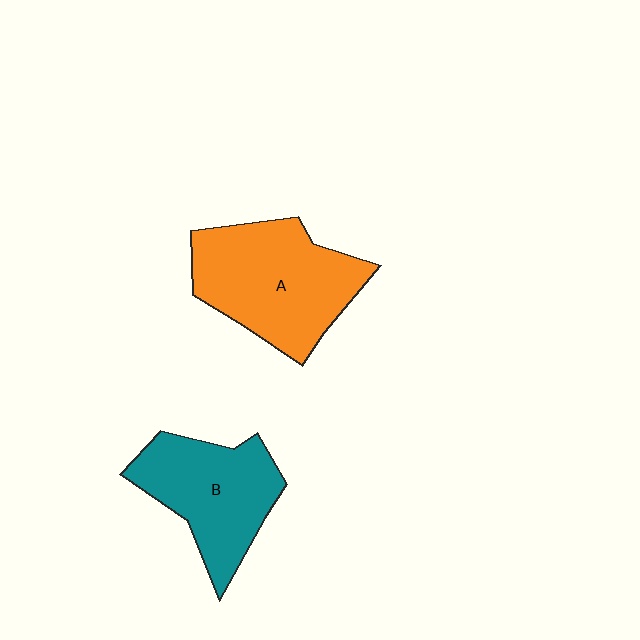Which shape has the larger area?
Shape A (orange).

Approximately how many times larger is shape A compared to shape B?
Approximately 1.2 times.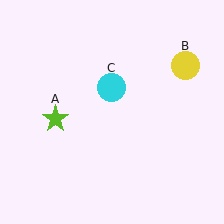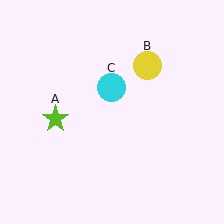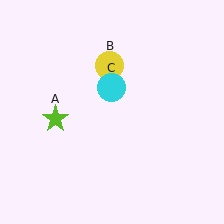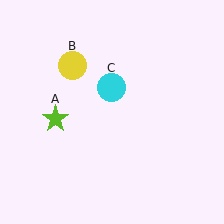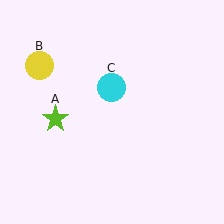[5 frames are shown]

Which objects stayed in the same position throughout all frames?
Lime star (object A) and cyan circle (object C) remained stationary.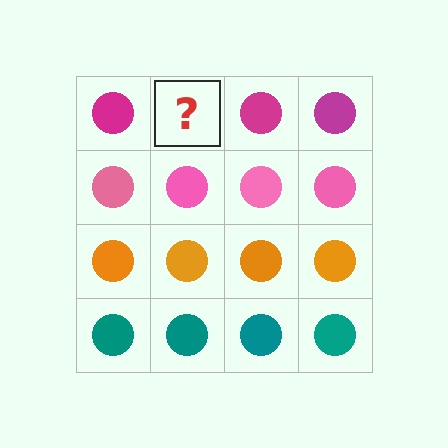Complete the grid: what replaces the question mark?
The question mark should be replaced with a magenta circle.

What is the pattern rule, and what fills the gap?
The rule is that each row has a consistent color. The gap should be filled with a magenta circle.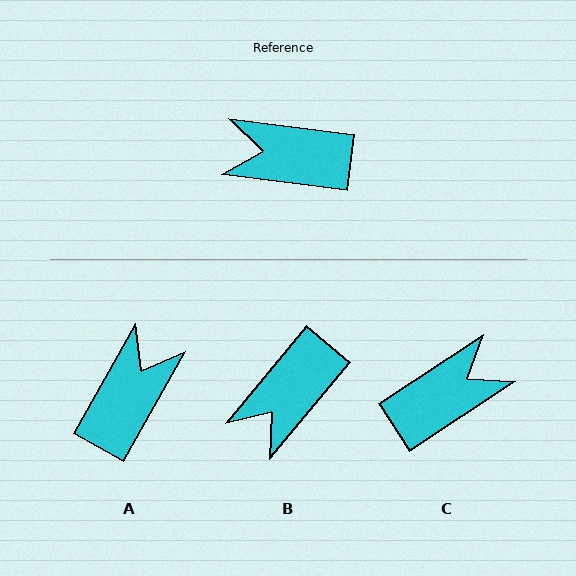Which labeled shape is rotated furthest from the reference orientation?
C, about 140 degrees away.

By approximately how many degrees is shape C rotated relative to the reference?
Approximately 140 degrees clockwise.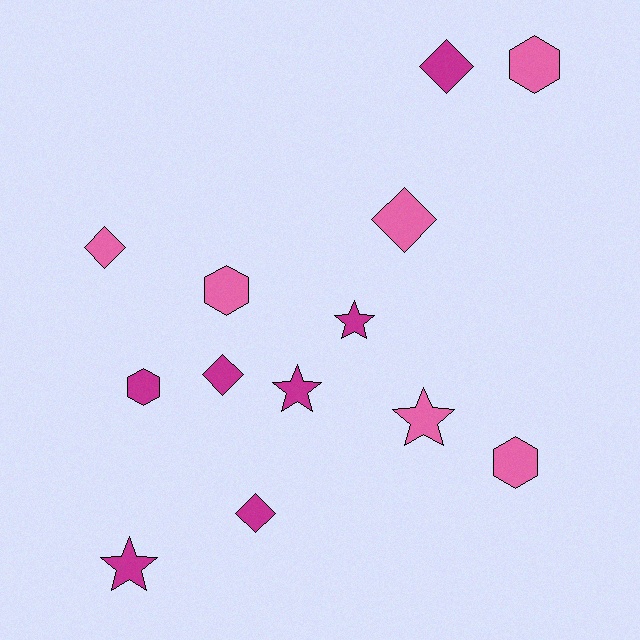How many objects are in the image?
There are 13 objects.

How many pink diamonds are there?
There are 2 pink diamonds.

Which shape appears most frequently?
Diamond, with 5 objects.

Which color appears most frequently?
Magenta, with 7 objects.